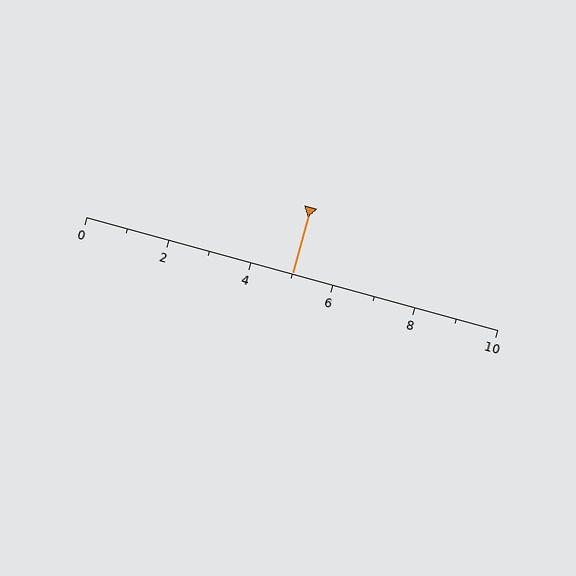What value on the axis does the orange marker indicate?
The marker indicates approximately 5.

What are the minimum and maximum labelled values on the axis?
The axis runs from 0 to 10.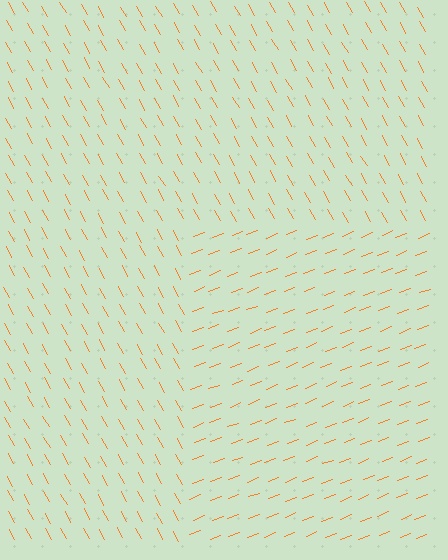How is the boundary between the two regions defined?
The boundary is defined purely by a change in line orientation (approximately 82 degrees difference). All lines are the same color and thickness.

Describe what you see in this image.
The image is filled with small orange line segments. A rectangle region in the image has lines oriented differently from the surrounding lines, creating a visible texture boundary.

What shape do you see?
I see a rectangle.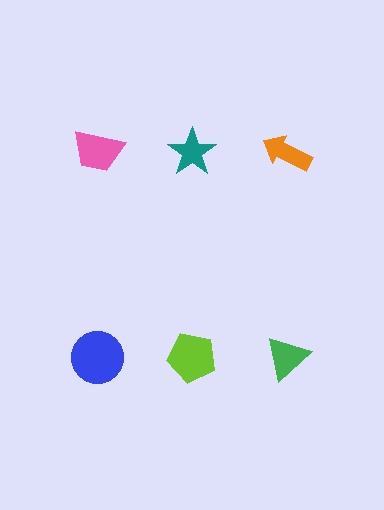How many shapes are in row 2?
3 shapes.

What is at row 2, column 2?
A lime pentagon.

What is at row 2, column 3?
A green triangle.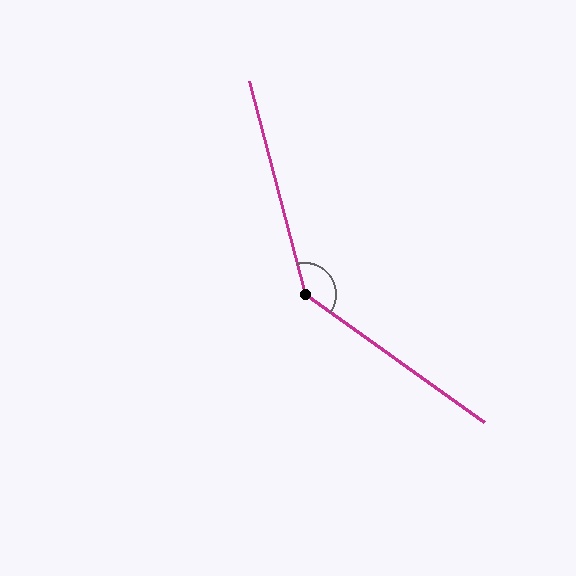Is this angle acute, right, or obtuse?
It is obtuse.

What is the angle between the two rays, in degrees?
Approximately 140 degrees.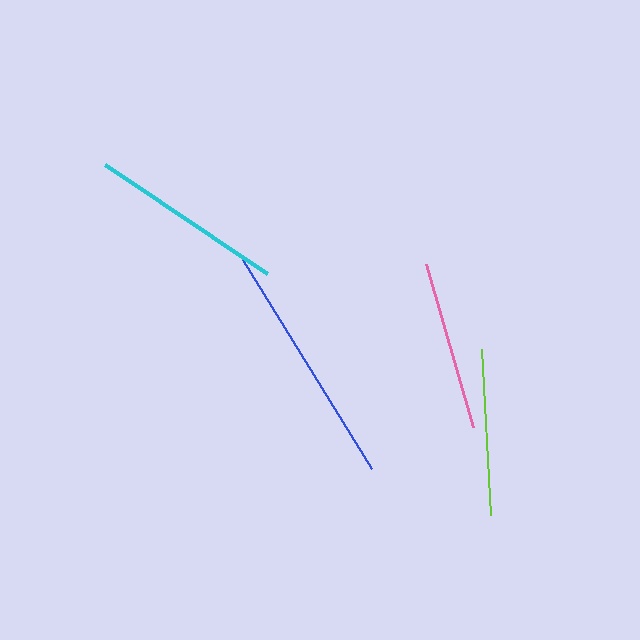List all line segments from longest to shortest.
From longest to shortest: blue, cyan, pink, lime.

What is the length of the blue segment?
The blue segment is approximately 245 pixels long.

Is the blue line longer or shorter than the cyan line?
The blue line is longer than the cyan line.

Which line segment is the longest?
The blue line is the longest at approximately 245 pixels.